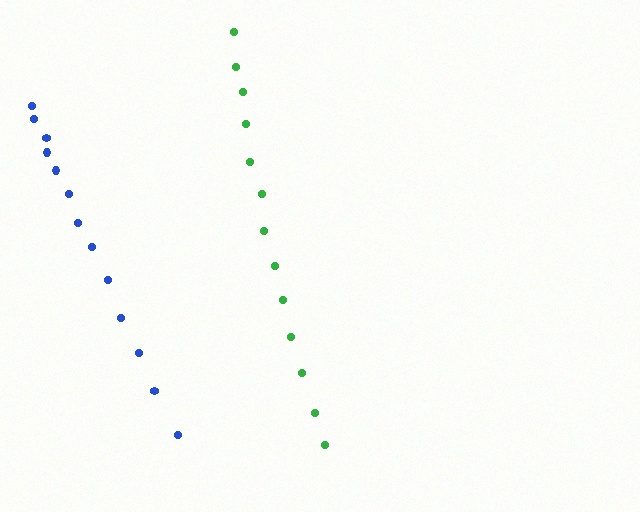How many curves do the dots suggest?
There are 2 distinct paths.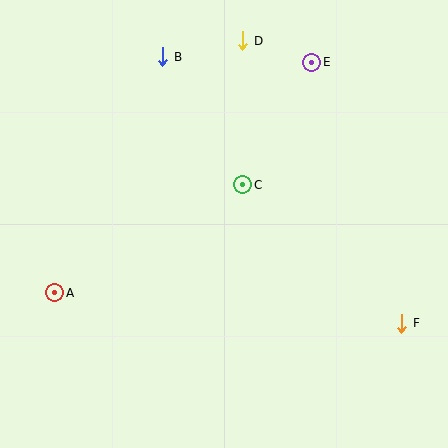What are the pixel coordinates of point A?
Point A is at (55, 293).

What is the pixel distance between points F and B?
The distance between F and B is 358 pixels.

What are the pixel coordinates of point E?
Point E is at (312, 62).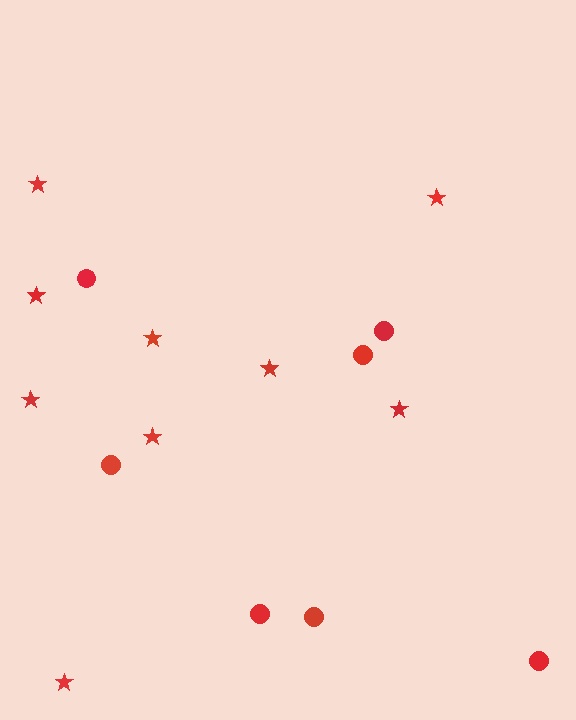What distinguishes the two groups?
There are 2 groups: one group of circles (7) and one group of stars (9).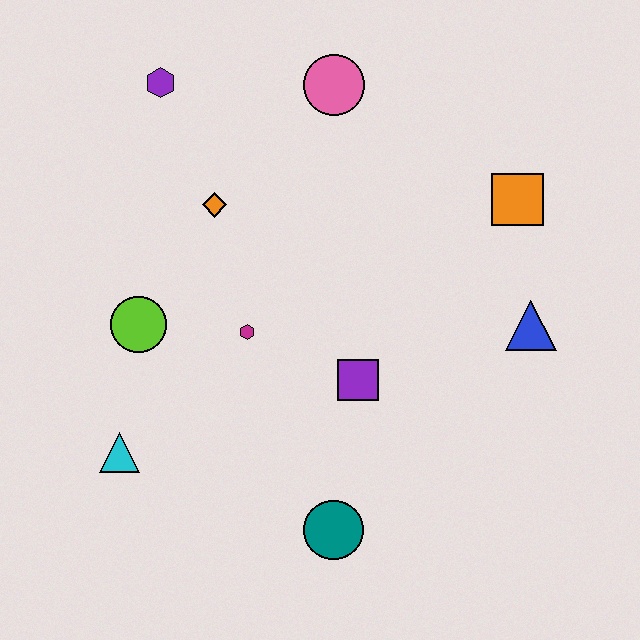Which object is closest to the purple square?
The magenta hexagon is closest to the purple square.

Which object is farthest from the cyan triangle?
The orange square is farthest from the cyan triangle.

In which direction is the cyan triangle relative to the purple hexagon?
The cyan triangle is below the purple hexagon.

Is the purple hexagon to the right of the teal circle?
No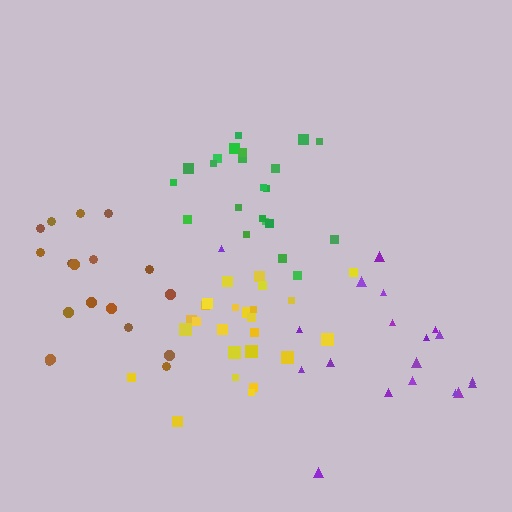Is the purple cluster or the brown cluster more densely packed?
Brown.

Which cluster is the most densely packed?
Yellow.